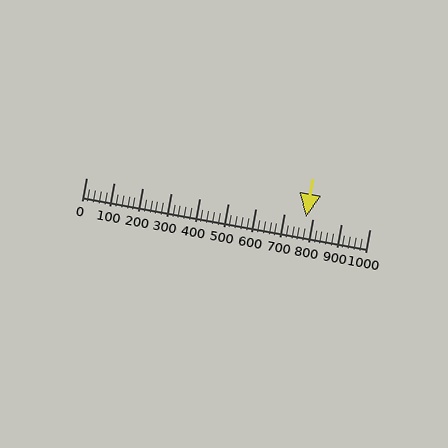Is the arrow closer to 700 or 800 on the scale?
The arrow is closer to 800.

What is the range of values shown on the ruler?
The ruler shows values from 0 to 1000.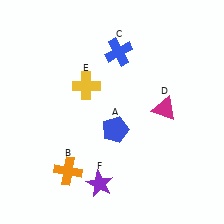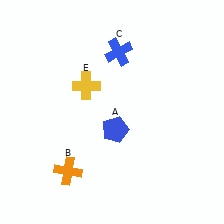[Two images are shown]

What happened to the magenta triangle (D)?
The magenta triangle (D) was removed in Image 2. It was in the top-right area of Image 1.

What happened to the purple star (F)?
The purple star (F) was removed in Image 2. It was in the bottom-left area of Image 1.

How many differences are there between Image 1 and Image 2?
There are 2 differences between the two images.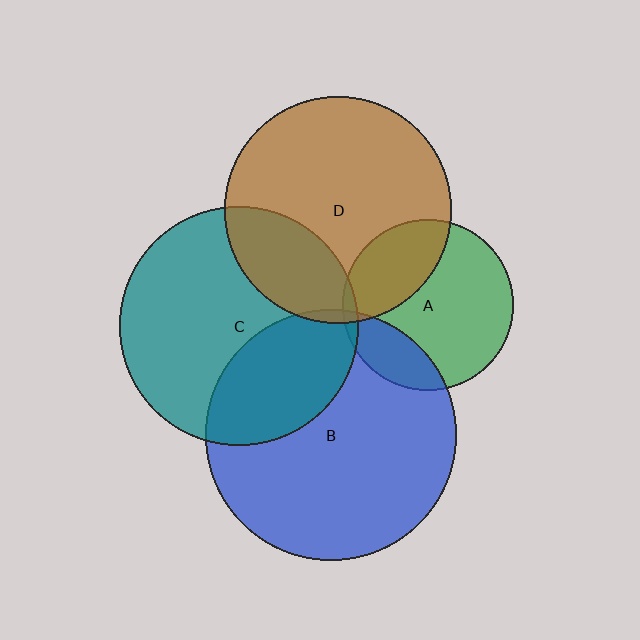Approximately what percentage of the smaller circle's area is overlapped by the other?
Approximately 5%.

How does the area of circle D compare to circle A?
Approximately 1.8 times.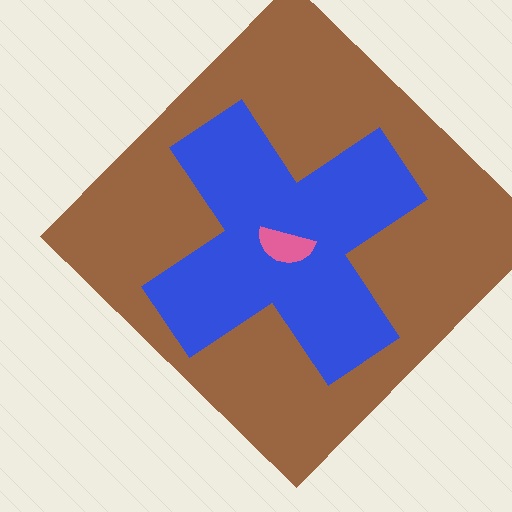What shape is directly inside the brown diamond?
The blue cross.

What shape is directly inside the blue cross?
The pink semicircle.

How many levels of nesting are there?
3.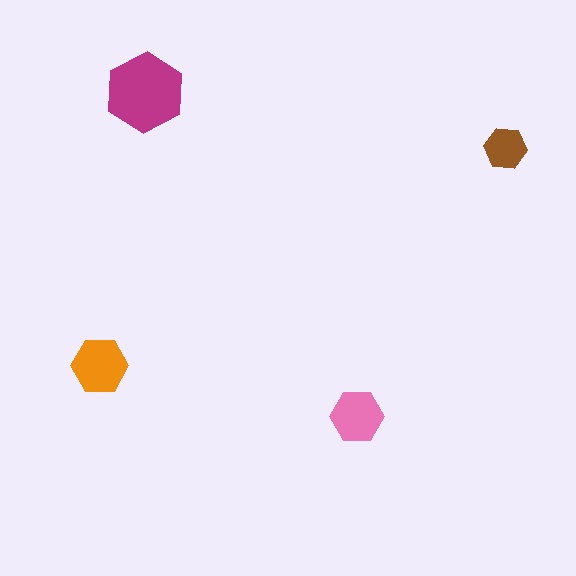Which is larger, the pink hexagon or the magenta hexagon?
The magenta one.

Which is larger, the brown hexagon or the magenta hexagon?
The magenta one.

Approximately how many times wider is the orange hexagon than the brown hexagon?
About 1.5 times wider.